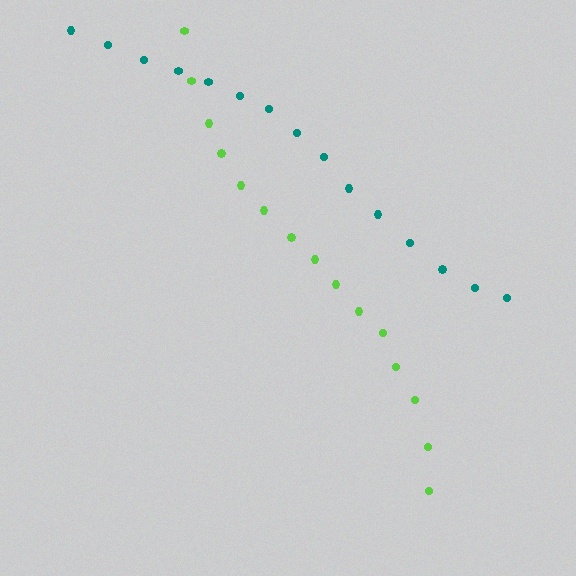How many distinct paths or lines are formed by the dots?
There are 2 distinct paths.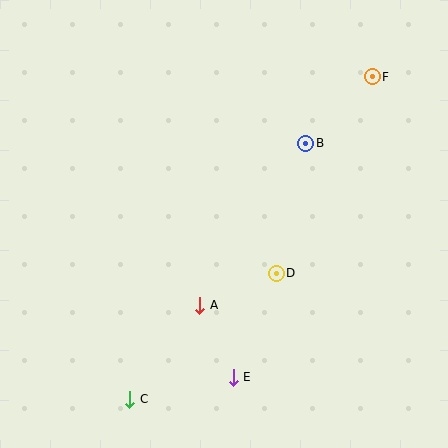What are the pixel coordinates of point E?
Point E is at (233, 377).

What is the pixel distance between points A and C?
The distance between A and C is 117 pixels.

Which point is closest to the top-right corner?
Point F is closest to the top-right corner.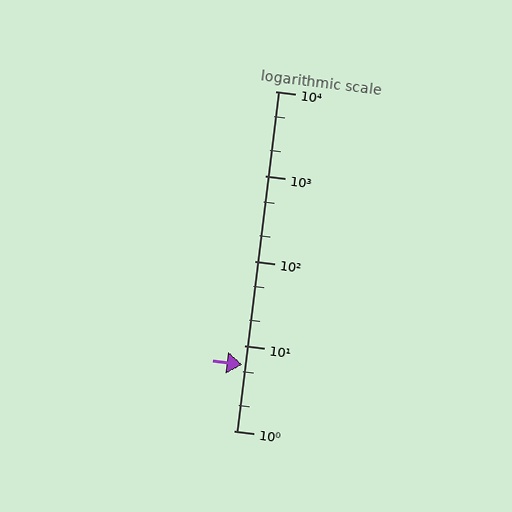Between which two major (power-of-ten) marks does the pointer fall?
The pointer is between 1 and 10.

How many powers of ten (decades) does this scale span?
The scale spans 4 decades, from 1 to 10000.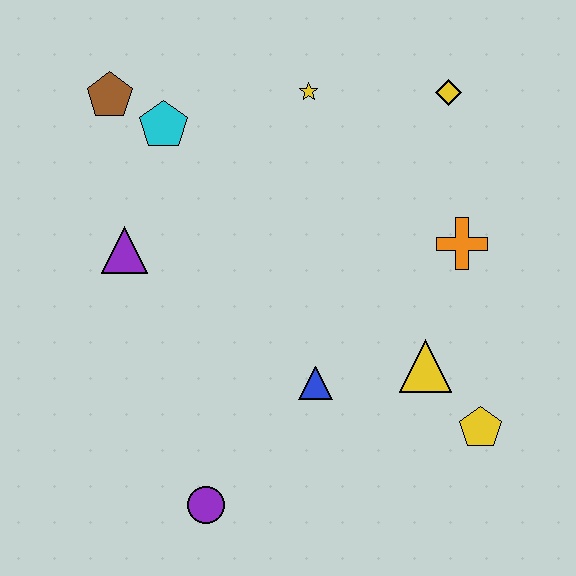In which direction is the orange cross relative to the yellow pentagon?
The orange cross is above the yellow pentagon.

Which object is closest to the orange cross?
The yellow triangle is closest to the orange cross.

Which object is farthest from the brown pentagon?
The yellow pentagon is farthest from the brown pentagon.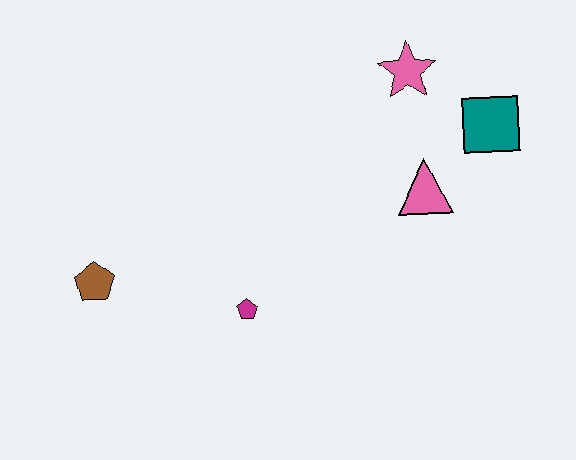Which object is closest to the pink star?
The teal square is closest to the pink star.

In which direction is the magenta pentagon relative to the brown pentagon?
The magenta pentagon is to the right of the brown pentagon.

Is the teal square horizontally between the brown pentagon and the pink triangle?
No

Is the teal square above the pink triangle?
Yes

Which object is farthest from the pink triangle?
The brown pentagon is farthest from the pink triangle.